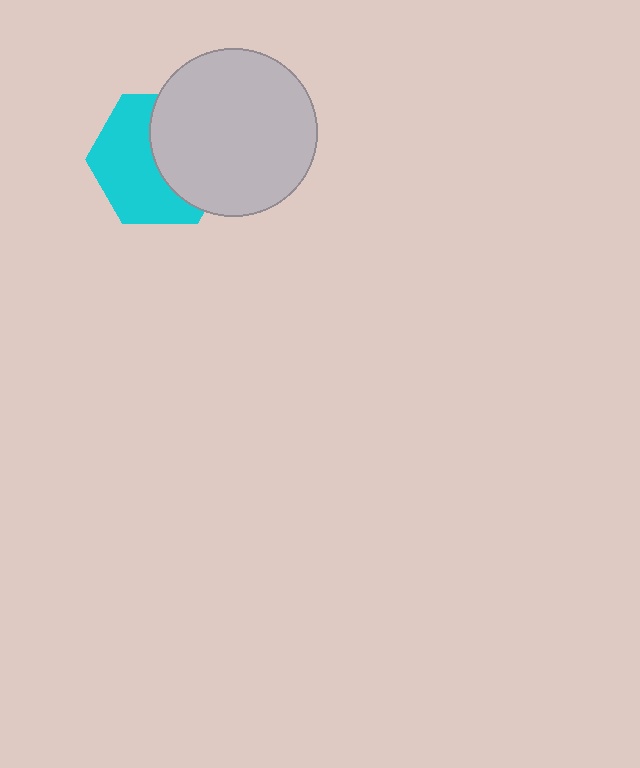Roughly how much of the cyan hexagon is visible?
About half of it is visible (roughly 54%).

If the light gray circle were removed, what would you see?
You would see the complete cyan hexagon.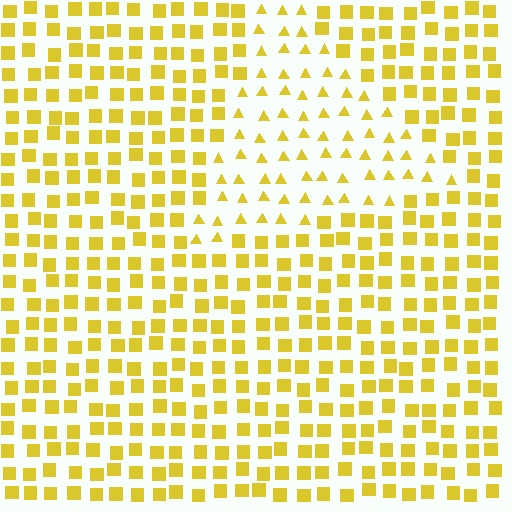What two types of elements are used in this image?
The image uses triangles inside the triangle region and squares outside it.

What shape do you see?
I see a triangle.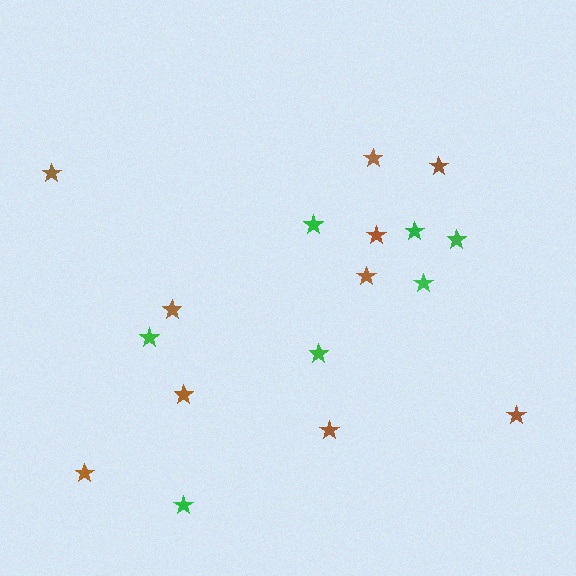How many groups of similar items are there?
There are 2 groups: one group of brown stars (10) and one group of green stars (7).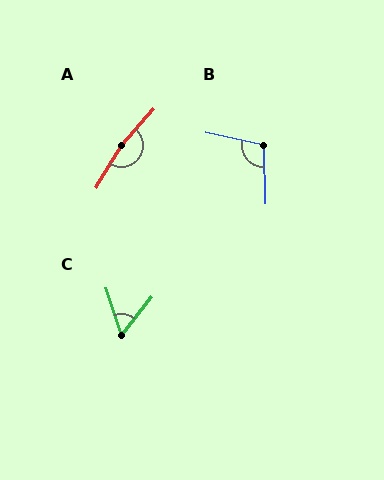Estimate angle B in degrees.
Approximately 104 degrees.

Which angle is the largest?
A, at approximately 170 degrees.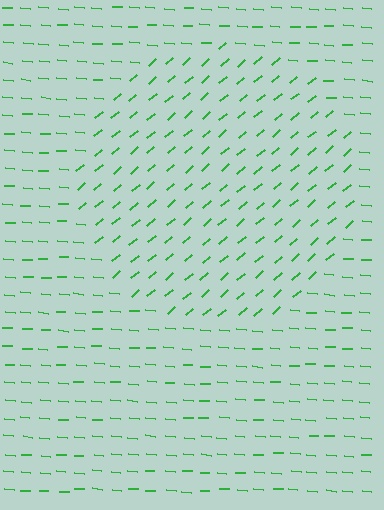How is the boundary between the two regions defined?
The boundary is defined purely by a change in line orientation (approximately 45 degrees difference). All lines are the same color and thickness.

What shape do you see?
I see a circle.